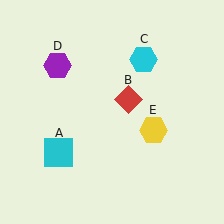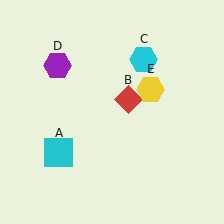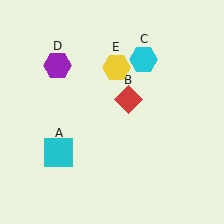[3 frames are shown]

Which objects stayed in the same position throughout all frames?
Cyan square (object A) and red diamond (object B) and cyan hexagon (object C) and purple hexagon (object D) remained stationary.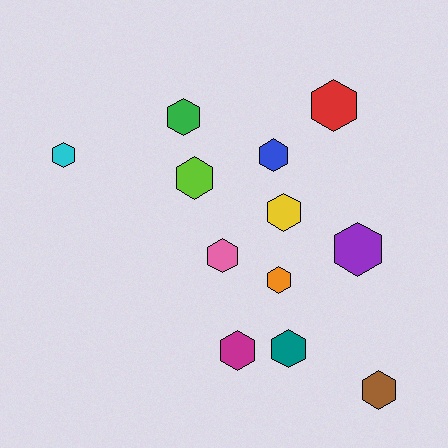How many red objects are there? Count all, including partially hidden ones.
There is 1 red object.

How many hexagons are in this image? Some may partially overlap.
There are 12 hexagons.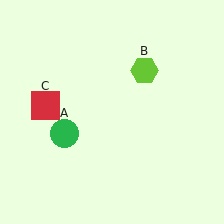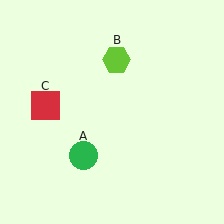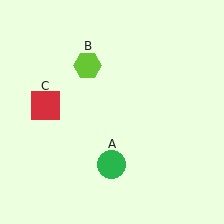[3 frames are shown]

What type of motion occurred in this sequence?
The green circle (object A), lime hexagon (object B) rotated counterclockwise around the center of the scene.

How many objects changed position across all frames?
2 objects changed position: green circle (object A), lime hexagon (object B).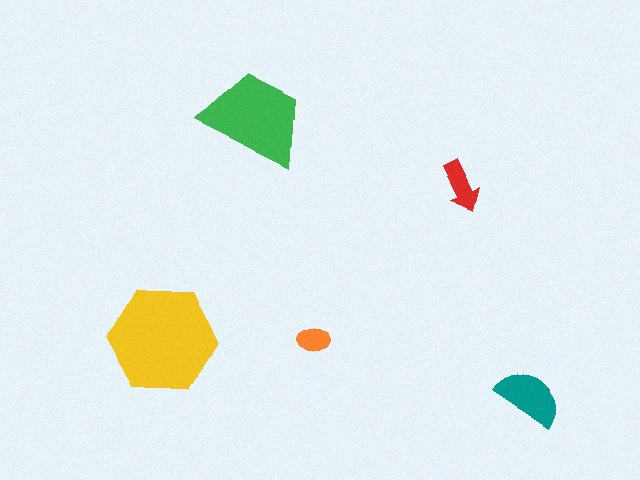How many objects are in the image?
There are 5 objects in the image.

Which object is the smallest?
The orange ellipse.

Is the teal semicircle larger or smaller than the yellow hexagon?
Smaller.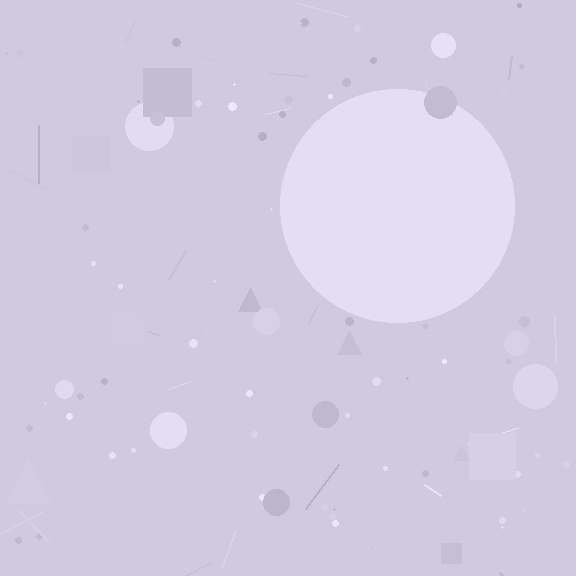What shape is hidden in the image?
A circle is hidden in the image.